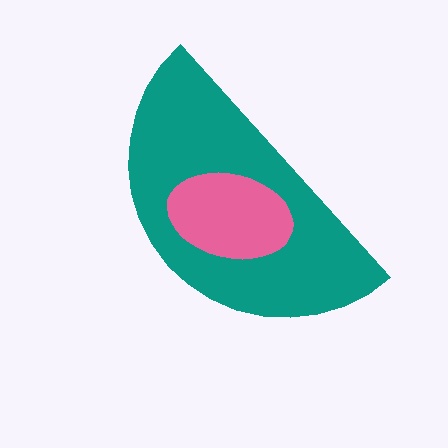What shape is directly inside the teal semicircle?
The pink ellipse.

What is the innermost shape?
The pink ellipse.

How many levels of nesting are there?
2.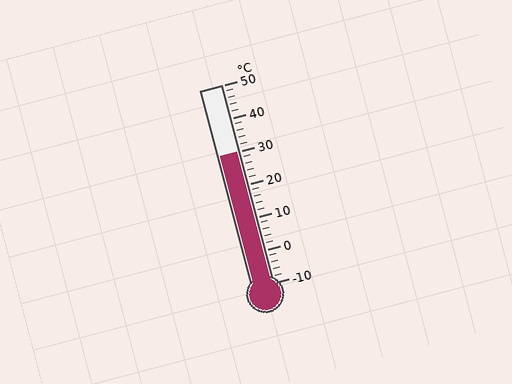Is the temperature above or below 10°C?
The temperature is above 10°C.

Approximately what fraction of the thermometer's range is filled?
The thermometer is filled to approximately 65% of its range.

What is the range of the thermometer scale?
The thermometer scale ranges from -10°C to 50°C.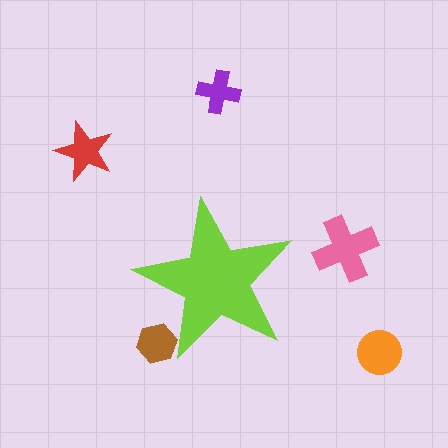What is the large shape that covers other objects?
A lime star.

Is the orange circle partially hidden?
No, the orange circle is fully visible.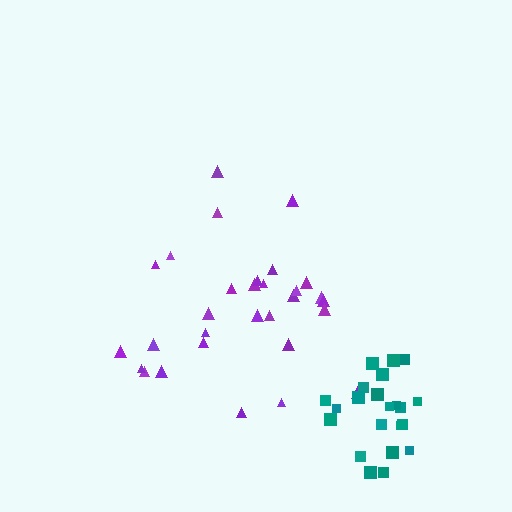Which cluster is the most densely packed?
Teal.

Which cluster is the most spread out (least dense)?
Purple.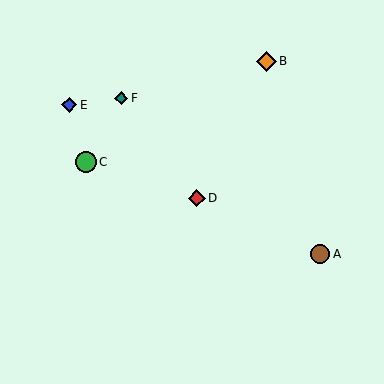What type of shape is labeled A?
Shape A is a brown circle.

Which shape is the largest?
The green circle (labeled C) is the largest.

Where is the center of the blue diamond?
The center of the blue diamond is at (69, 105).